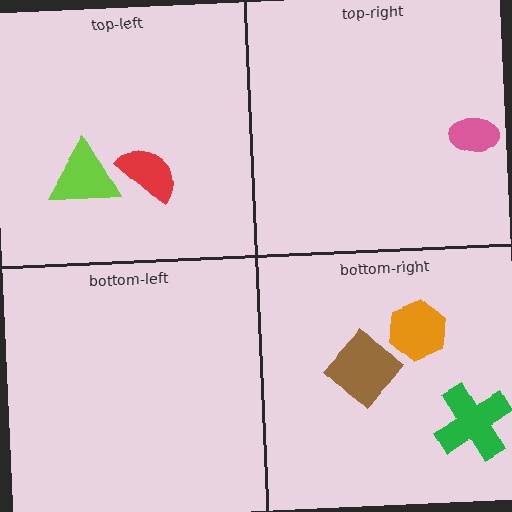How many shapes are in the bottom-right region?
3.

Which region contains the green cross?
The bottom-right region.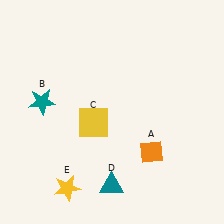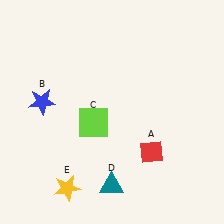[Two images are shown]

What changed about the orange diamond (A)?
In Image 1, A is orange. In Image 2, it changed to red.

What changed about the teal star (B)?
In Image 1, B is teal. In Image 2, it changed to blue.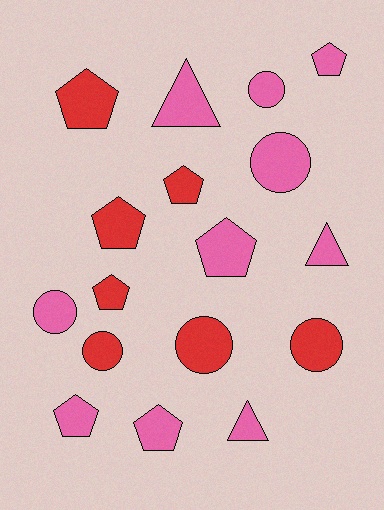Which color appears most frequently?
Pink, with 10 objects.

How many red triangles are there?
There are no red triangles.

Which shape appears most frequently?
Pentagon, with 8 objects.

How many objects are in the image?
There are 17 objects.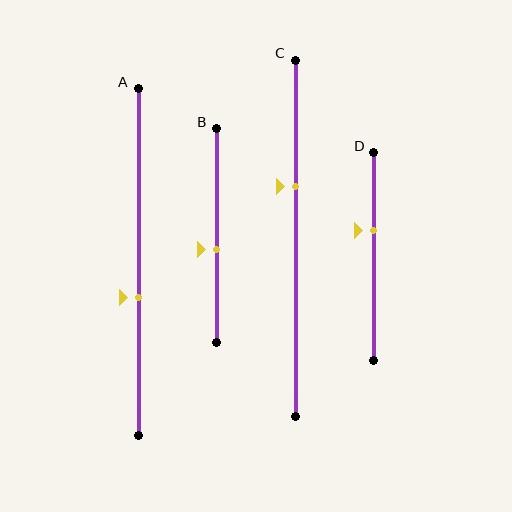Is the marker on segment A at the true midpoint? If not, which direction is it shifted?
No, the marker on segment A is shifted downward by about 10% of the segment length.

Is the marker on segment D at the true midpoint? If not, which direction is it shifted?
No, the marker on segment D is shifted upward by about 12% of the segment length.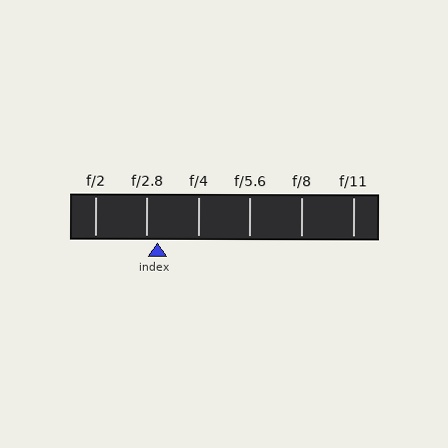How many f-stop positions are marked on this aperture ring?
There are 6 f-stop positions marked.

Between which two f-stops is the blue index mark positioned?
The index mark is between f/2.8 and f/4.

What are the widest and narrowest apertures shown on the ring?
The widest aperture shown is f/2 and the narrowest is f/11.